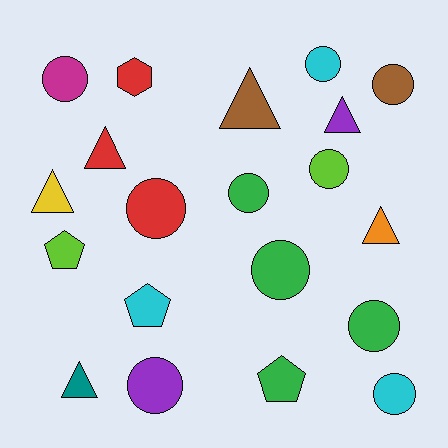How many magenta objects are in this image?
There is 1 magenta object.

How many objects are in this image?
There are 20 objects.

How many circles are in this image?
There are 10 circles.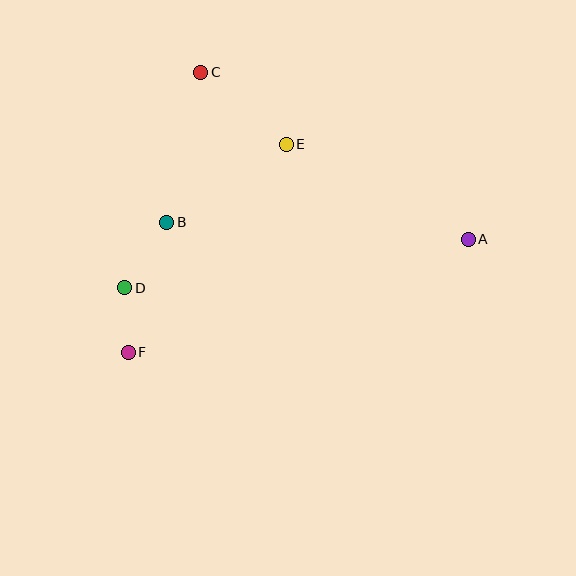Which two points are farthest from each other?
Points A and F are farthest from each other.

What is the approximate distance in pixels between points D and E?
The distance between D and E is approximately 216 pixels.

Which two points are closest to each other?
Points D and F are closest to each other.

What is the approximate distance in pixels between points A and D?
The distance between A and D is approximately 347 pixels.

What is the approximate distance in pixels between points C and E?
The distance between C and E is approximately 112 pixels.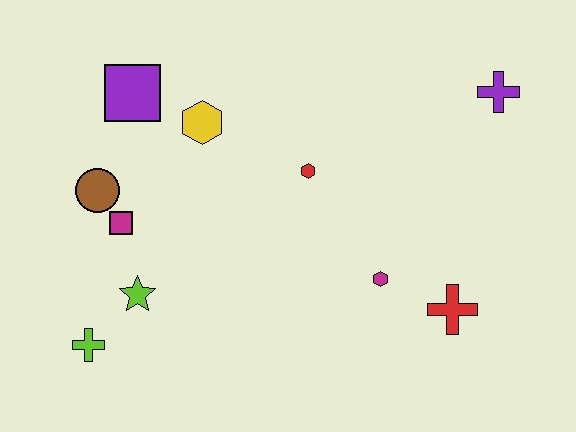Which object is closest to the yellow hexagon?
The purple square is closest to the yellow hexagon.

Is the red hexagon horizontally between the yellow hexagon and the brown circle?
No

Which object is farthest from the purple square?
The red cross is farthest from the purple square.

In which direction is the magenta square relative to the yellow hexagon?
The magenta square is below the yellow hexagon.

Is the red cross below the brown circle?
Yes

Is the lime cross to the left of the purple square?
Yes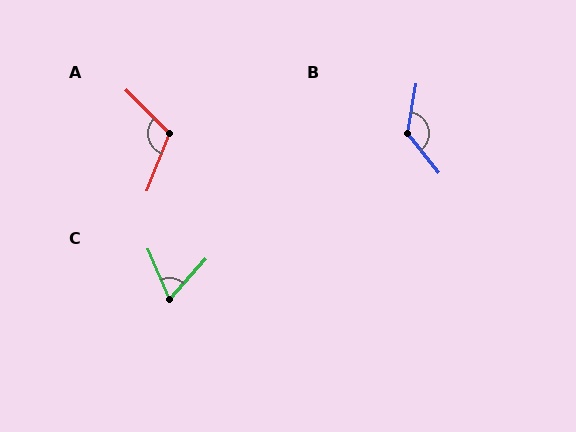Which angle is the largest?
B, at approximately 131 degrees.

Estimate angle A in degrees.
Approximately 113 degrees.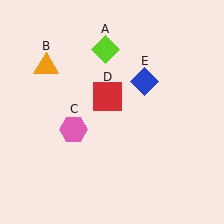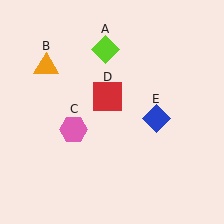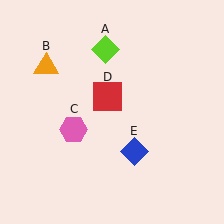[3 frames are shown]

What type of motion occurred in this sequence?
The blue diamond (object E) rotated clockwise around the center of the scene.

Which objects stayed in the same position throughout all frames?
Lime diamond (object A) and orange triangle (object B) and pink hexagon (object C) and red square (object D) remained stationary.